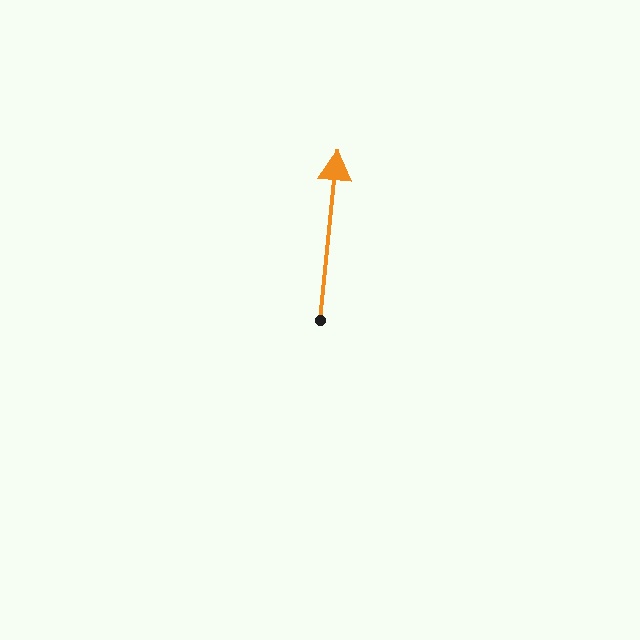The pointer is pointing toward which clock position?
Roughly 12 o'clock.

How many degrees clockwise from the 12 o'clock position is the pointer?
Approximately 6 degrees.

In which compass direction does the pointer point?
North.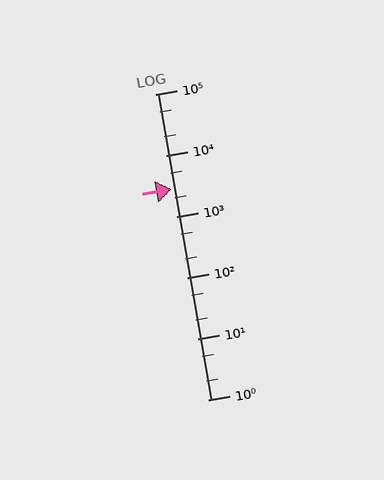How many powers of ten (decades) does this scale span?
The scale spans 5 decades, from 1 to 100000.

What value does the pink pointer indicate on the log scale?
The pointer indicates approximately 2800.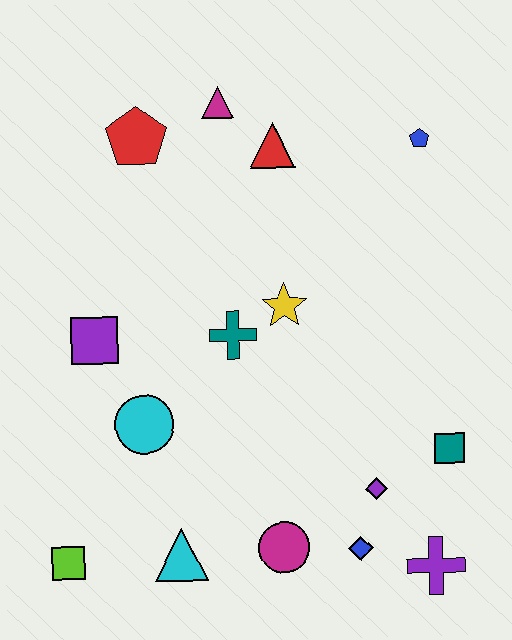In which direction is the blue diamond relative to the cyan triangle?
The blue diamond is to the right of the cyan triangle.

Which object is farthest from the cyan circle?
The blue pentagon is farthest from the cyan circle.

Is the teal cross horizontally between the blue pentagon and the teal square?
No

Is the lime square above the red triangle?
No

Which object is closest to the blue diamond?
The purple diamond is closest to the blue diamond.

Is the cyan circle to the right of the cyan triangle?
No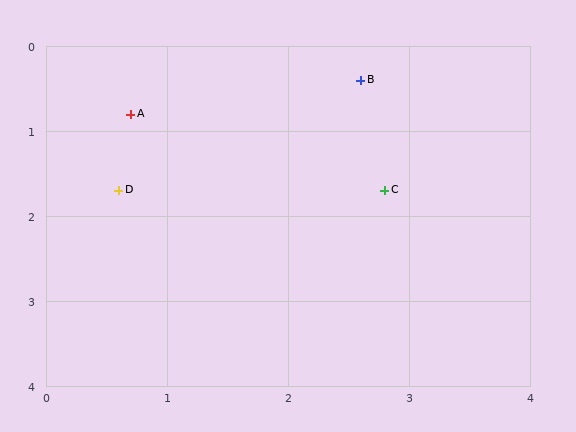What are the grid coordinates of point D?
Point D is at approximately (0.6, 1.7).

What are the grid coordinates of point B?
Point B is at approximately (2.6, 0.4).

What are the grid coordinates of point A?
Point A is at approximately (0.7, 0.8).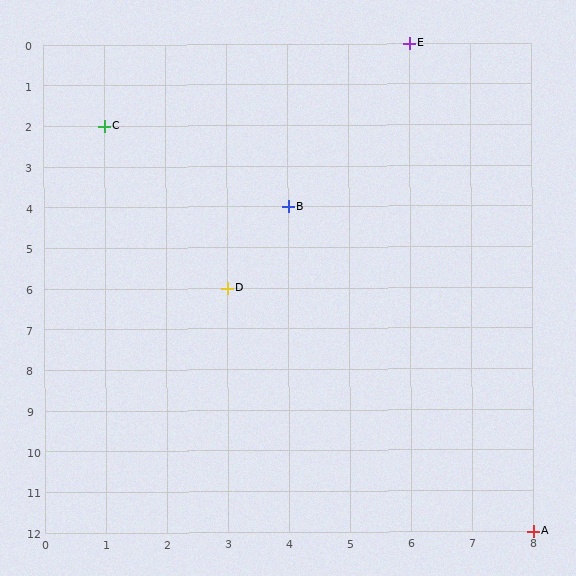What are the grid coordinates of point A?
Point A is at grid coordinates (8, 12).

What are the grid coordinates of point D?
Point D is at grid coordinates (3, 6).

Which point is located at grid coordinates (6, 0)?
Point E is at (6, 0).